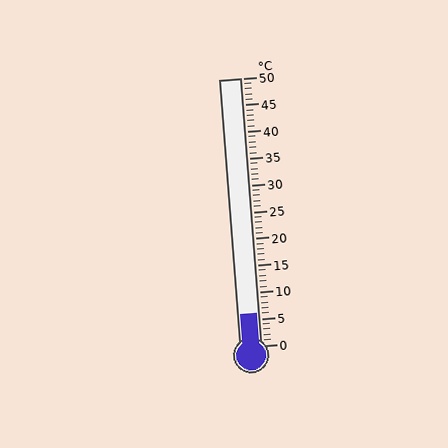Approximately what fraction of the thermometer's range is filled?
The thermometer is filled to approximately 10% of its range.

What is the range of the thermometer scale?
The thermometer scale ranges from 0°C to 50°C.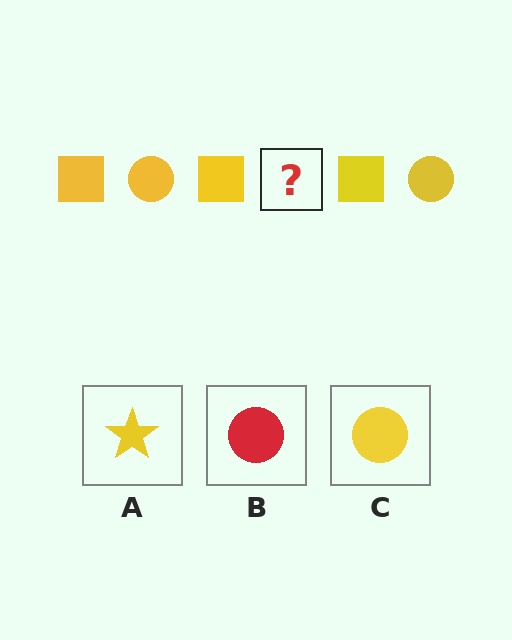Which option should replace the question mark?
Option C.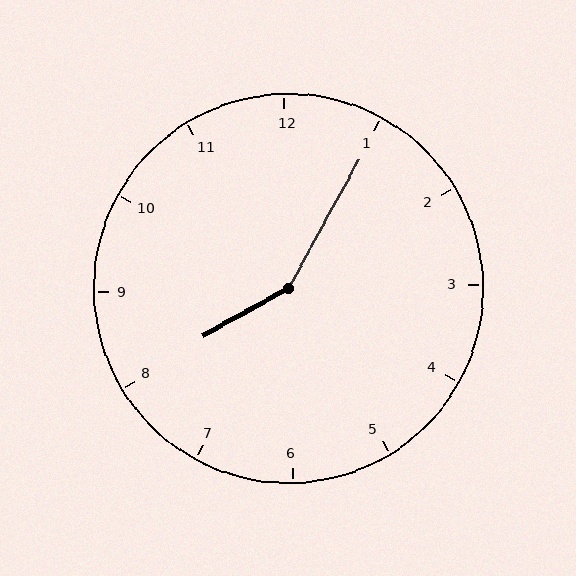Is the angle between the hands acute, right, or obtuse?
It is obtuse.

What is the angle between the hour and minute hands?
Approximately 148 degrees.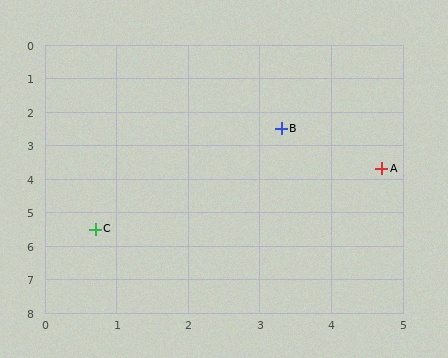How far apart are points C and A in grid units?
Points C and A are about 4.4 grid units apart.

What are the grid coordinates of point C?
Point C is at approximately (0.7, 5.5).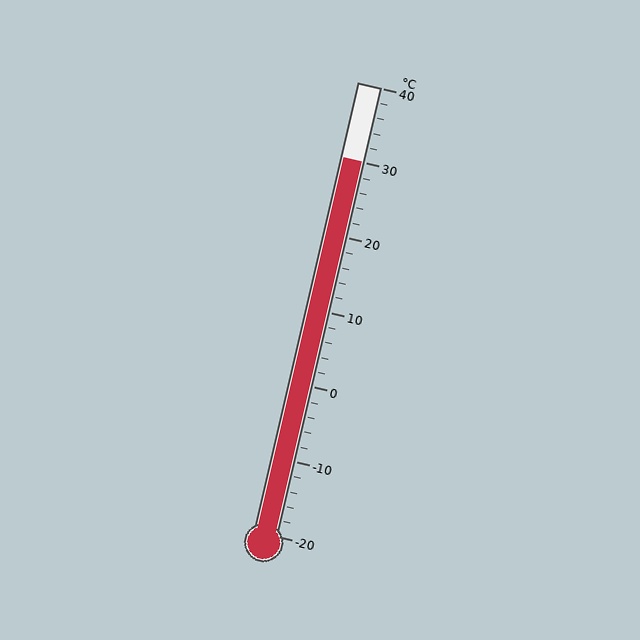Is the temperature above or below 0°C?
The temperature is above 0°C.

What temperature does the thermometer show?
The thermometer shows approximately 30°C.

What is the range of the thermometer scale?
The thermometer scale ranges from -20°C to 40°C.